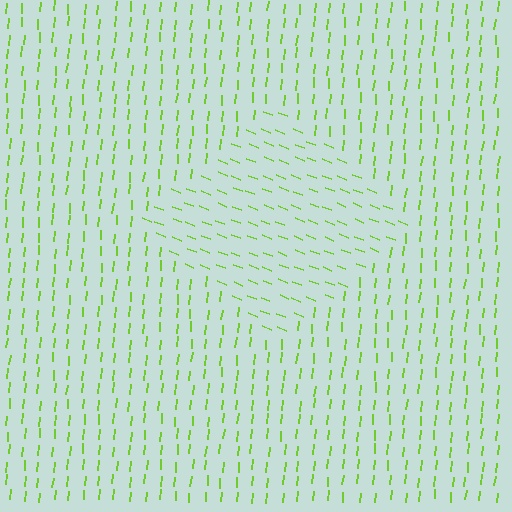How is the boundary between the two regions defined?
The boundary is defined purely by a change in line orientation (approximately 73 degrees difference). All lines are the same color and thickness.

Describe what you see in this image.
The image is filled with small lime line segments. A diamond region in the image has lines oriented differently from the surrounding lines, creating a visible texture boundary.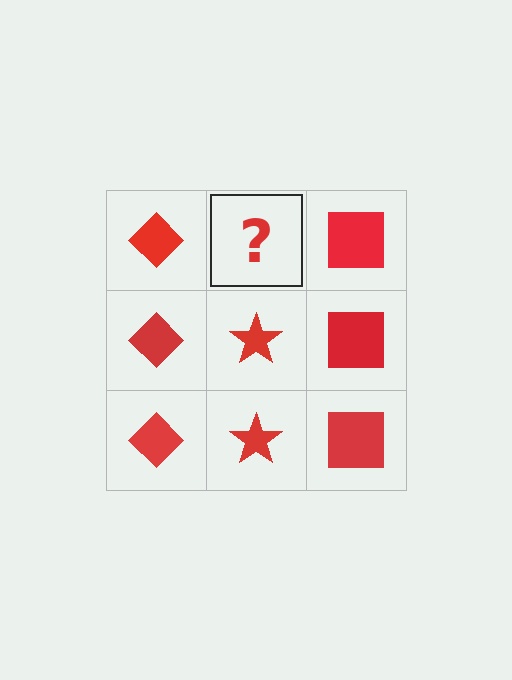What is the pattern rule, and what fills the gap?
The rule is that each column has a consistent shape. The gap should be filled with a red star.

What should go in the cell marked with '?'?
The missing cell should contain a red star.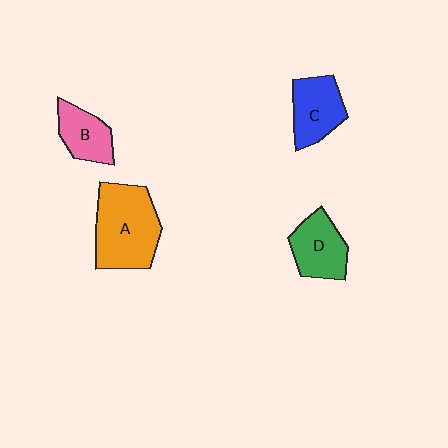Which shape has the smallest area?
Shape B (pink).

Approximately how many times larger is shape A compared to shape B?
Approximately 2.0 times.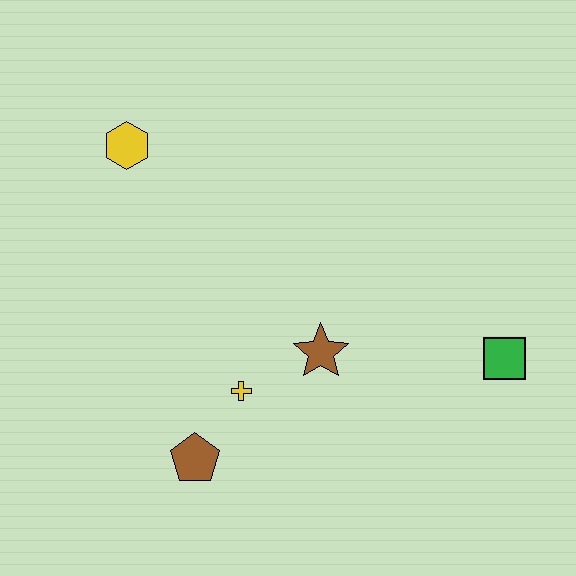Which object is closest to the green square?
The brown star is closest to the green square.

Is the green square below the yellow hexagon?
Yes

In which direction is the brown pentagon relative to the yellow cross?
The brown pentagon is below the yellow cross.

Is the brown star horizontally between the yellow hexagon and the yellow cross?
No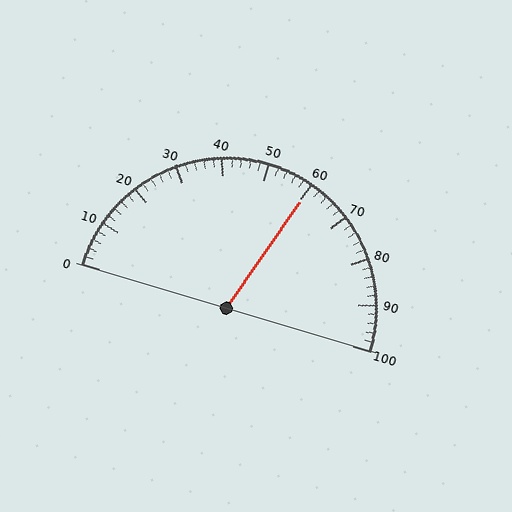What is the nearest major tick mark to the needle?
The nearest major tick mark is 60.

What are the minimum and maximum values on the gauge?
The gauge ranges from 0 to 100.